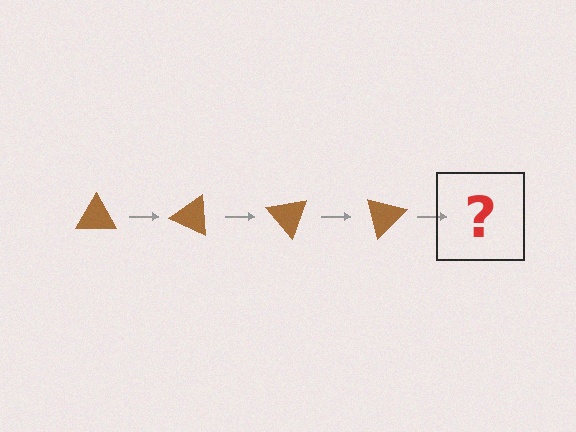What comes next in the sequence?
The next element should be a brown triangle rotated 100 degrees.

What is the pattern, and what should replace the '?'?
The pattern is that the triangle rotates 25 degrees each step. The '?' should be a brown triangle rotated 100 degrees.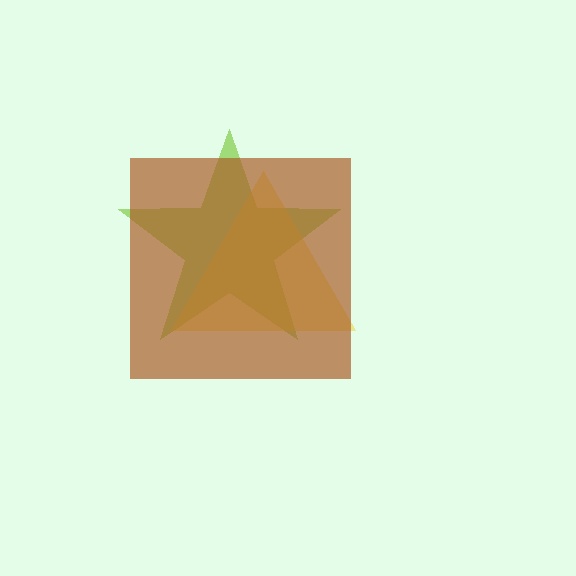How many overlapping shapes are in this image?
There are 3 overlapping shapes in the image.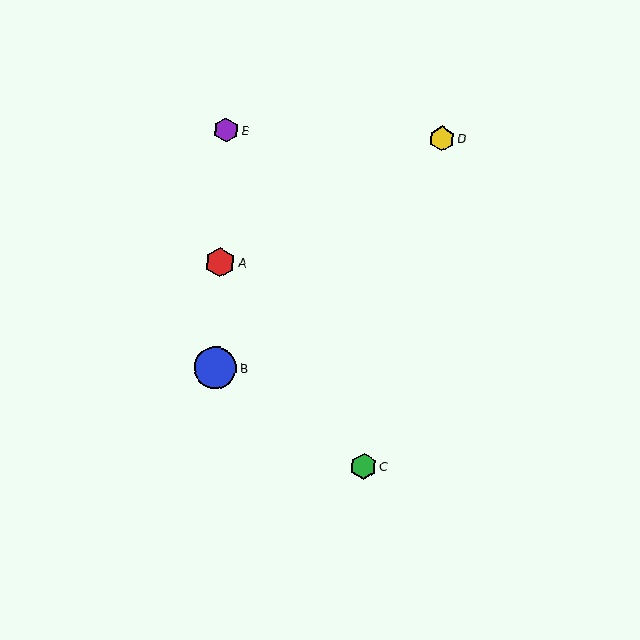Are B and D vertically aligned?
No, B is at x≈215 and D is at x≈442.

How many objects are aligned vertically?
3 objects (A, B, E) are aligned vertically.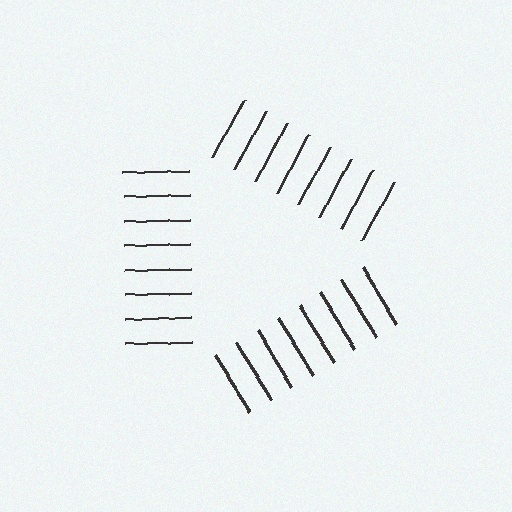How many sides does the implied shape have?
3 sides — the line-ends trace a triangle.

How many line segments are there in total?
24 — 8 along each of the 3 edges.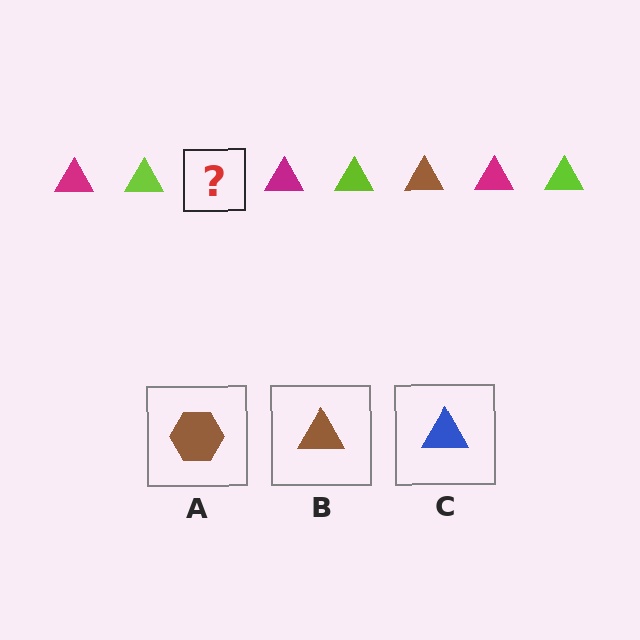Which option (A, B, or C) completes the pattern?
B.